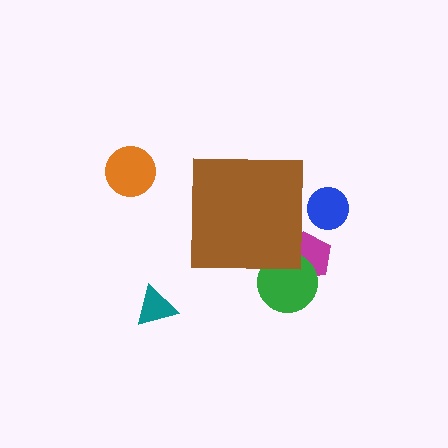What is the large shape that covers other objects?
A brown square.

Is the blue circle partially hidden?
Yes, the blue circle is partially hidden behind the brown square.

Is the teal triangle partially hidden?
No, the teal triangle is fully visible.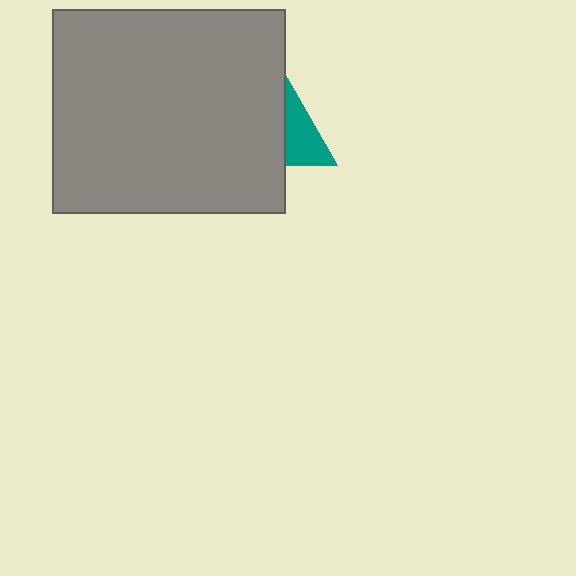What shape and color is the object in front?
The object in front is a gray rectangle.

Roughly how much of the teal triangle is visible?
A small part of it is visible (roughly 35%).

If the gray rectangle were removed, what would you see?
You would see the complete teal triangle.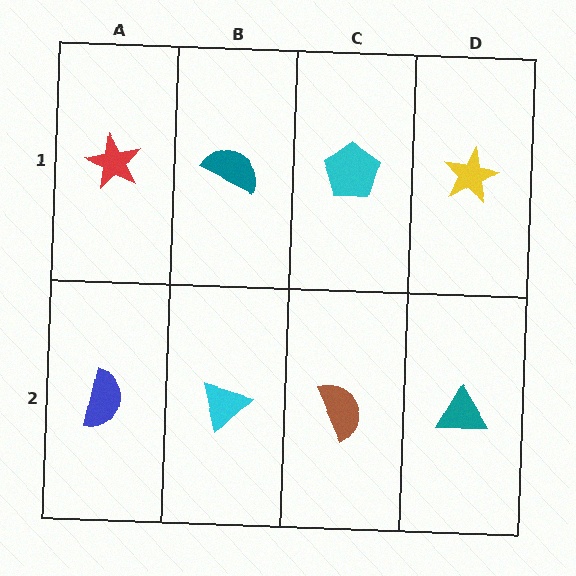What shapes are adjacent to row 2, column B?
A teal semicircle (row 1, column B), a blue semicircle (row 2, column A), a brown semicircle (row 2, column C).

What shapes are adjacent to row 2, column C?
A cyan pentagon (row 1, column C), a cyan triangle (row 2, column B), a teal triangle (row 2, column D).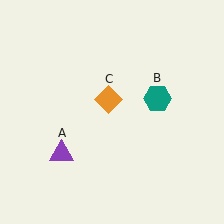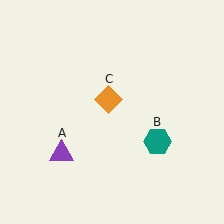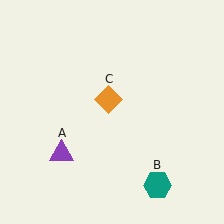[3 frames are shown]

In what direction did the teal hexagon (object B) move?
The teal hexagon (object B) moved down.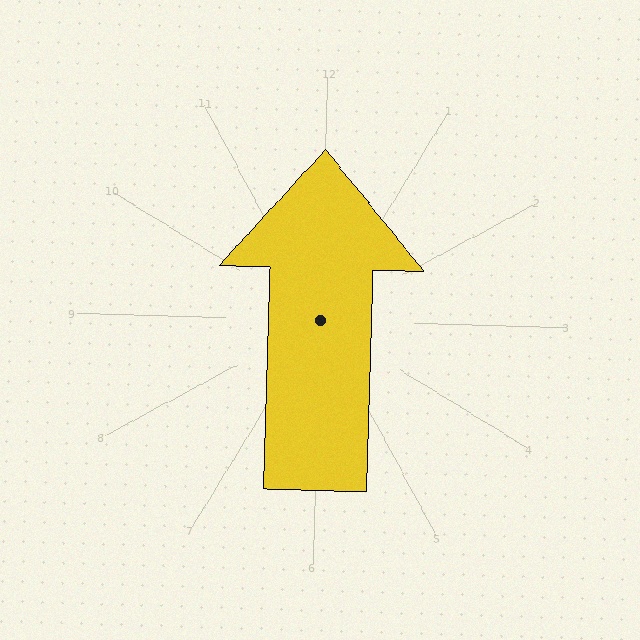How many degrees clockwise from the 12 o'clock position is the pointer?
Approximately 0 degrees.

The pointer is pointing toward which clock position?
Roughly 12 o'clock.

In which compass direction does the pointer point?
North.